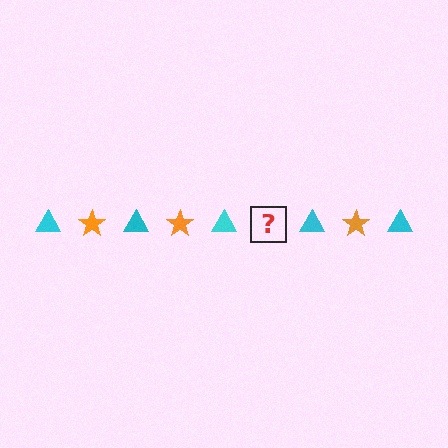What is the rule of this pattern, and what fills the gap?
The rule is that the pattern alternates between cyan triangle and orange star. The gap should be filled with an orange star.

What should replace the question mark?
The question mark should be replaced with an orange star.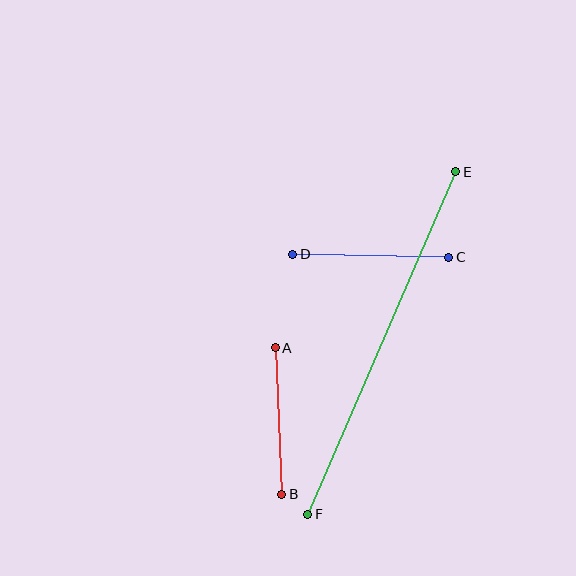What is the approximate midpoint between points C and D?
The midpoint is at approximately (371, 256) pixels.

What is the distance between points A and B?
The distance is approximately 147 pixels.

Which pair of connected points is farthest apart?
Points E and F are farthest apart.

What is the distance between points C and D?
The distance is approximately 156 pixels.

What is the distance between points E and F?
The distance is approximately 373 pixels.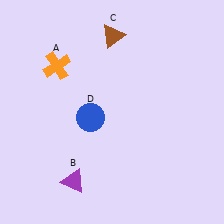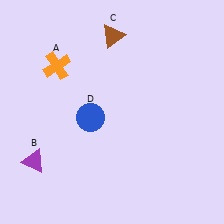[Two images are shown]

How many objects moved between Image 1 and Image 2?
1 object moved between the two images.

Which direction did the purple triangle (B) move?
The purple triangle (B) moved left.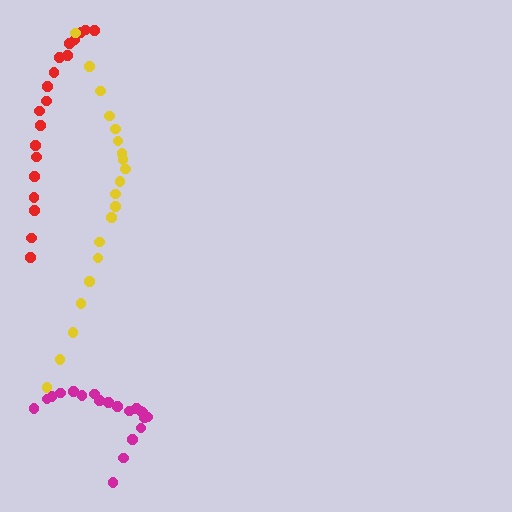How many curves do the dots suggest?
There are 3 distinct paths.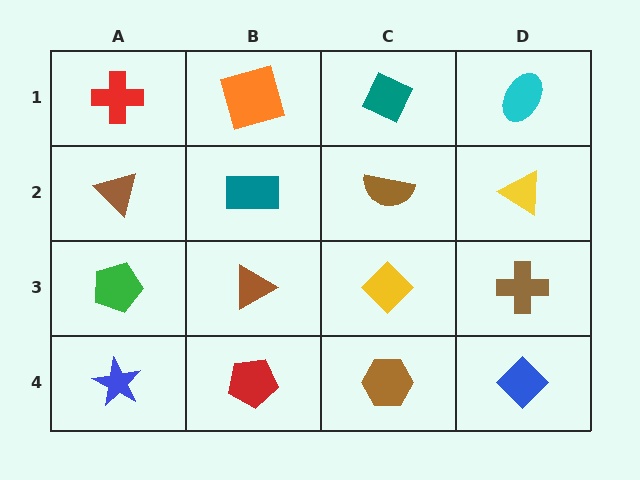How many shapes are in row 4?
4 shapes.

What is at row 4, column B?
A red pentagon.